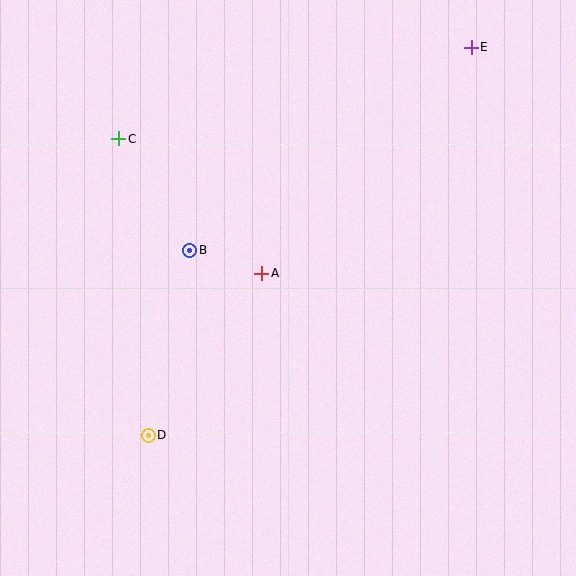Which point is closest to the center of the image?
Point A at (262, 273) is closest to the center.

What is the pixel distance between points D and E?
The distance between D and E is 505 pixels.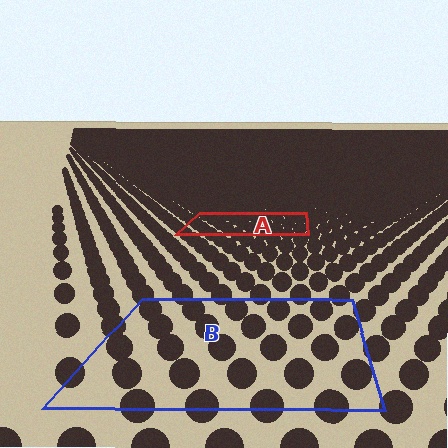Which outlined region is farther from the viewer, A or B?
Region A is farther from the viewer — the texture elements inside it appear smaller and more densely packed.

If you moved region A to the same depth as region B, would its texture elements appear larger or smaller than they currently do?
They would appear larger. At a closer depth, the same texture elements are projected at a bigger on-screen size.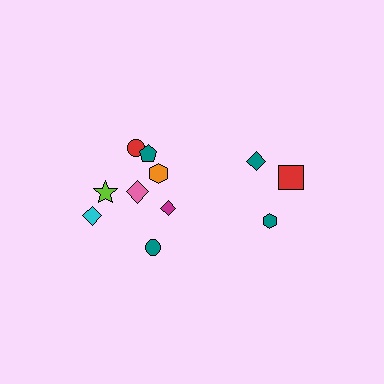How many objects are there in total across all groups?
There are 11 objects.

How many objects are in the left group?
There are 8 objects.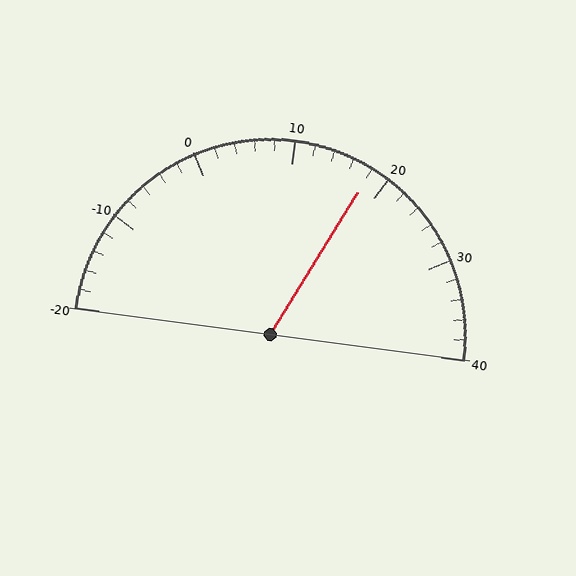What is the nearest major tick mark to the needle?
The nearest major tick mark is 20.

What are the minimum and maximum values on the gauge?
The gauge ranges from -20 to 40.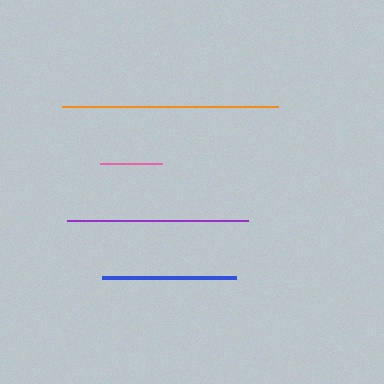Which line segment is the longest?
The orange line is the longest at approximately 216 pixels.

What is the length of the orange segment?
The orange segment is approximately 216 pixels long.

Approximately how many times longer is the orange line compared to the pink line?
The orange line is approximately 3.5 times the length of the pink line.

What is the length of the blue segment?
The blue segment is approximately 134 pixels long.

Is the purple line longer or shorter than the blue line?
The purple line is longer than the blue line.